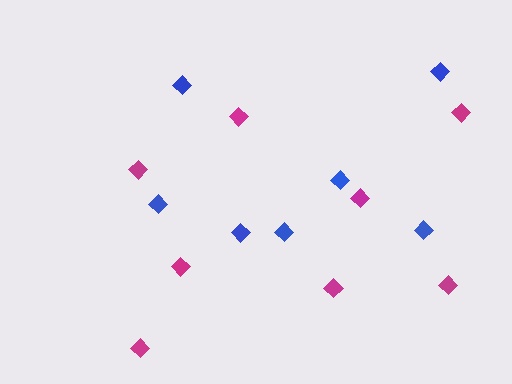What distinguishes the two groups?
There are 2 groups: one group of blue diamonds (7) and one group of magenta diamonds (8).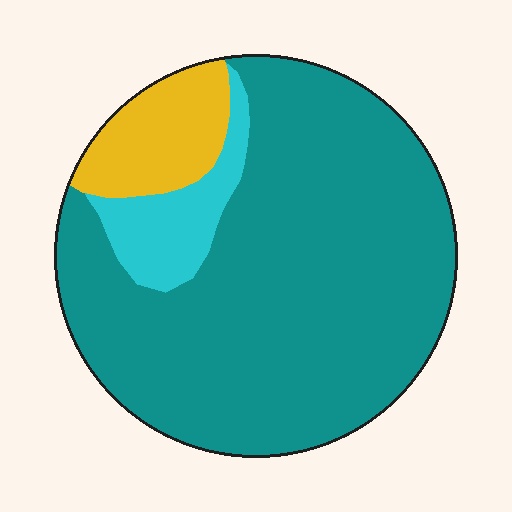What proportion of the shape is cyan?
Cyan covers around 10% of the shape.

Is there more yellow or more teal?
Teal.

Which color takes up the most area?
Teal, at roughly 80%.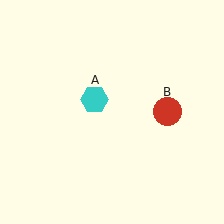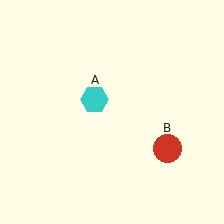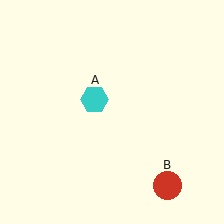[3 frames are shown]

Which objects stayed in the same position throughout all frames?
Cyan hexagon (object A) remained stationary.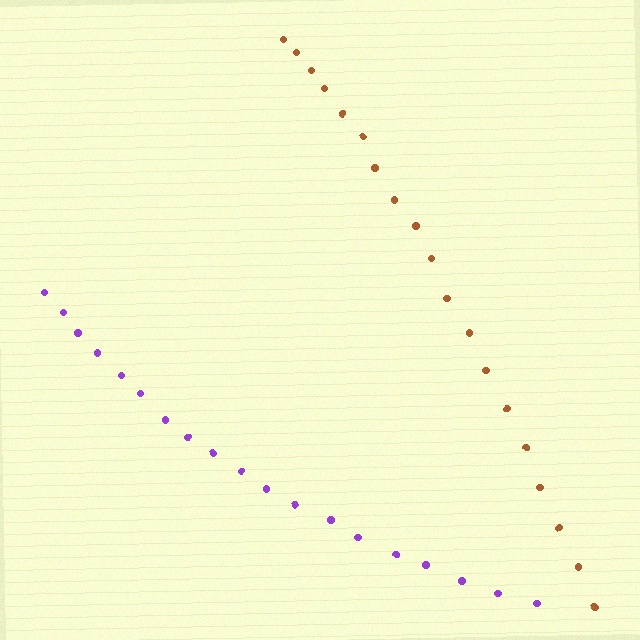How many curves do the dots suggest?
There are 2 distinct paths.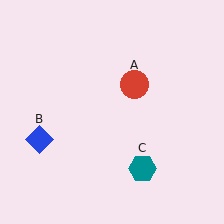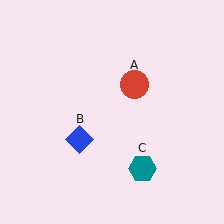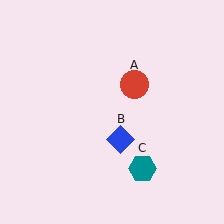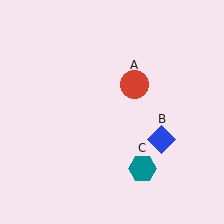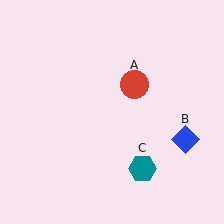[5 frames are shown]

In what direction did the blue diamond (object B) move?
The blue diamond (object B) moved right.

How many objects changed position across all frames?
1 object changed position: blue diamond (object B).